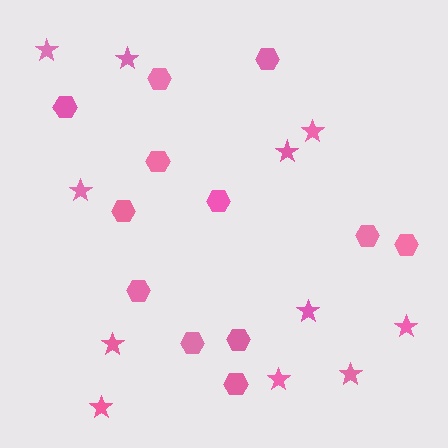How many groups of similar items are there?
There are 2 groups: one group of hexagons (12) and one group of stars (11).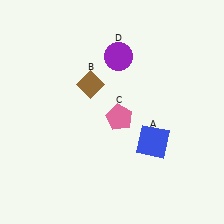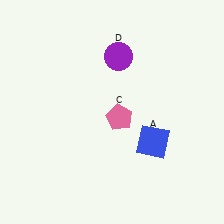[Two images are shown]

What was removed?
The brown diamond (B) was removed in Image 2.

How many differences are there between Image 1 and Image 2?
There is 1 difference between the two images.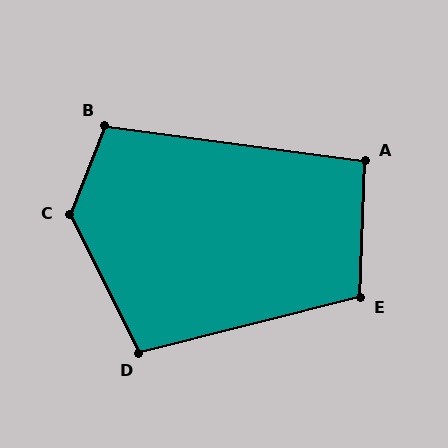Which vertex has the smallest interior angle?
A, at approximately 96 degrees.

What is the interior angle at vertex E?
Approximately 106 degrees (obtuse).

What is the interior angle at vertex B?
Approximately 104 degrees (obtuse).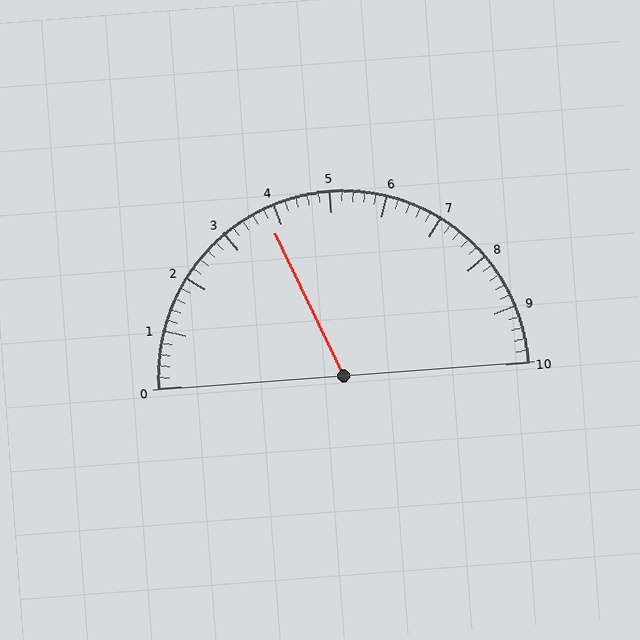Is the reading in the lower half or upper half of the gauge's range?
The reading is in the lower half of the range (0 to 10).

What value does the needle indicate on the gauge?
The needle indicates approximately 3.8.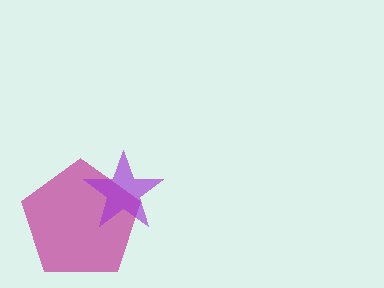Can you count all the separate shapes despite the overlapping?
Yes, there are 2 separate shapes.